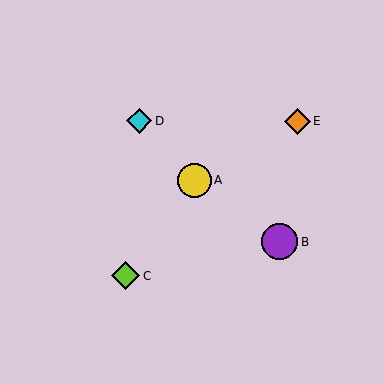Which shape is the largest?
The purple circle (labeled B) is the largest.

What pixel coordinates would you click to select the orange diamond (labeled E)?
Click at (297, 121) to select the orange diamond E.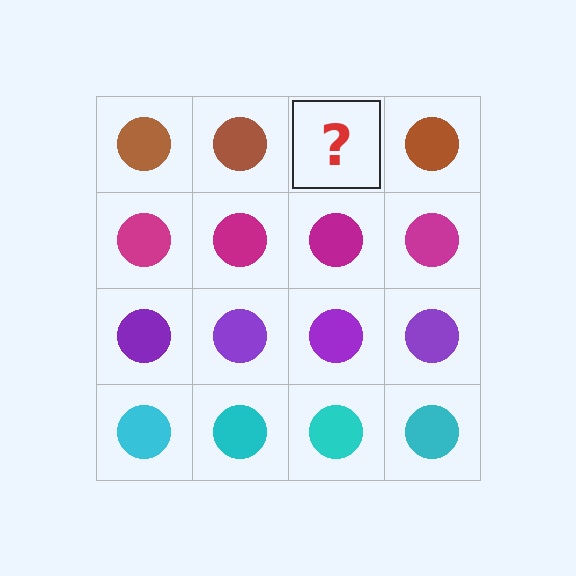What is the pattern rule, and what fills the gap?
The rule is that each row has a consistent color. The gap should be filled with a brown circle.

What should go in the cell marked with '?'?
The missing cell should contain a brown circle.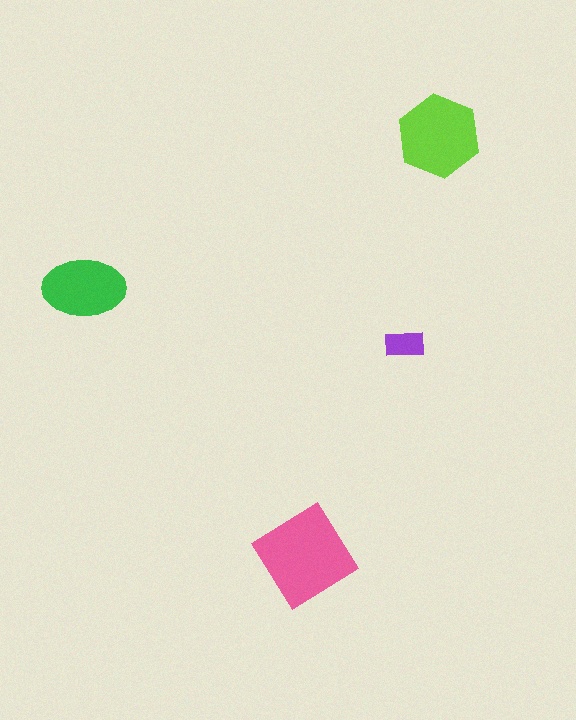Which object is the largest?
The pink diamond.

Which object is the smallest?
The purple rectangle.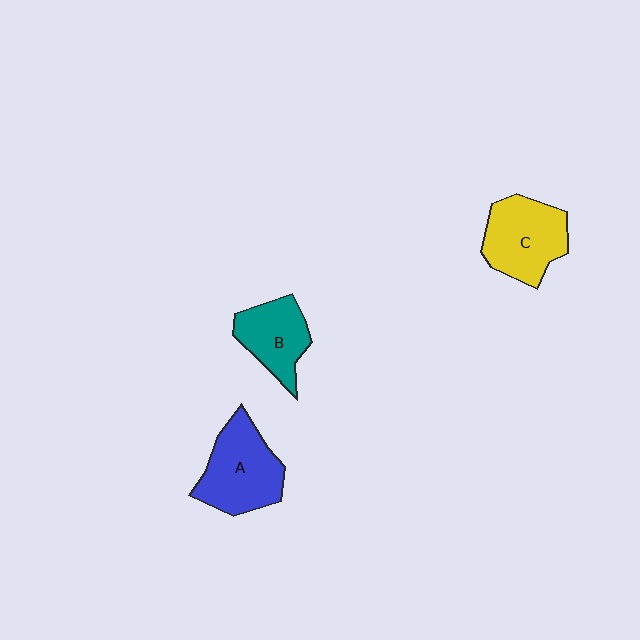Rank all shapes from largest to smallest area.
From largest to smallest: A (blue), C (yellow), B (teal).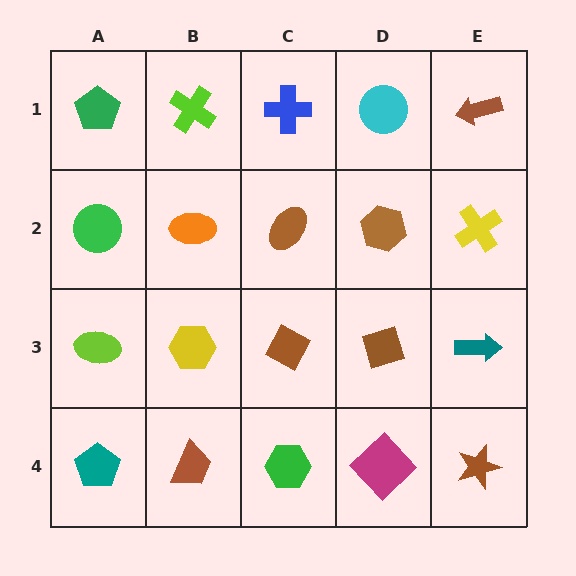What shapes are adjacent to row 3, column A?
A green circle (row 2, column A), a teal pentagon (row 4, column A), a yellow hexagon (row 3, column B).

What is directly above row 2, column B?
A lime cross.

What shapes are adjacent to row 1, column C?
A brown ellipse (row 2, column C), a lime cross (row 1, column B), a cyan circle (row 1, column D).